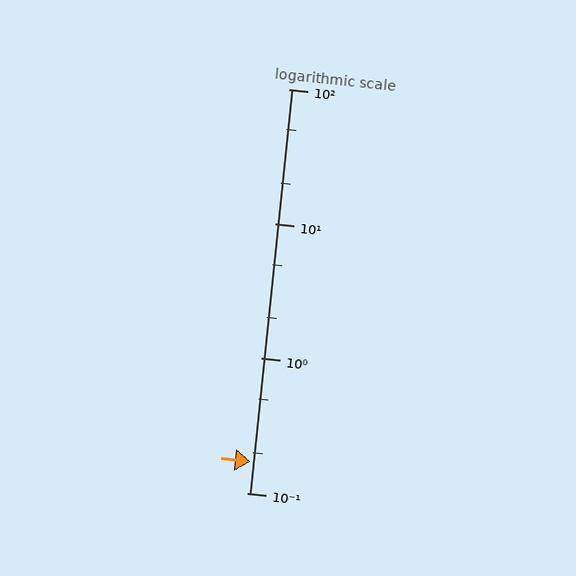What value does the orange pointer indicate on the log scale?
The pointer indicates approximately 0.17.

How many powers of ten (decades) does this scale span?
The scale spans 3 decades, from 0.1 to 100.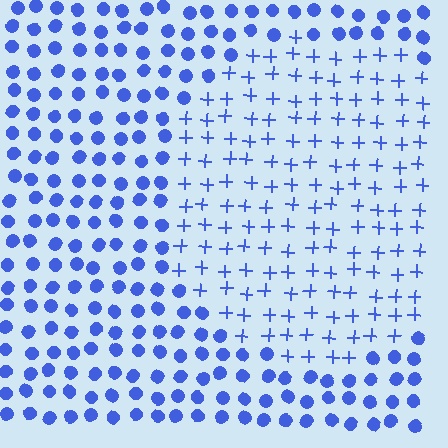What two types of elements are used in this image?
The image uses plus signs inside the circle region and circles outside it.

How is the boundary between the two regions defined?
The boundary is defined by a change in element shape: plus signs inside vs. circles outside. All elements share the same color and spacing.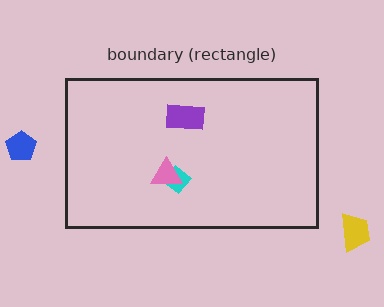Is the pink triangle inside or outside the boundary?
Inside.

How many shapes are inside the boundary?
3 inside, 2 outside.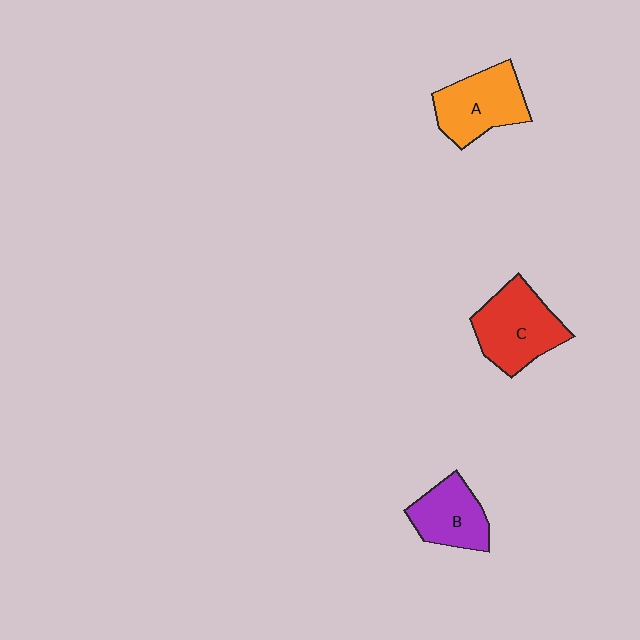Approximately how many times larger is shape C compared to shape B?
Approximately 1.3 times.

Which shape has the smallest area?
Shape B (purple).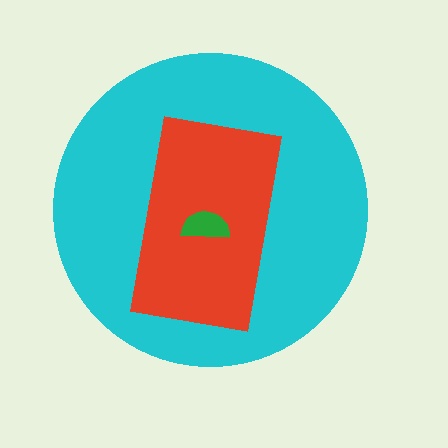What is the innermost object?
The green semicircle.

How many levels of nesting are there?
3.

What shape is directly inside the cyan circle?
The red rectangle.